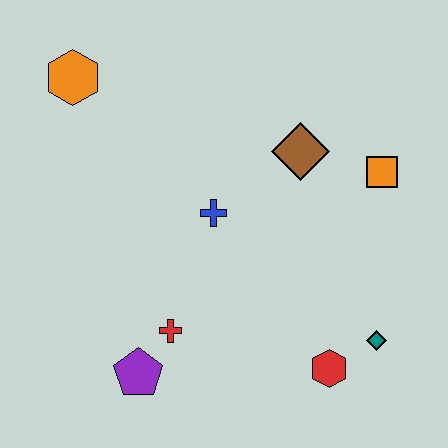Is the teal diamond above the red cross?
No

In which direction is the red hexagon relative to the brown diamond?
The red hexagon is below the brown diamond.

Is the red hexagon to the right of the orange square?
No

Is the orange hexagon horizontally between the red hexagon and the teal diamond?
No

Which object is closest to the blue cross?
The brown diamond is closest to the blue cross.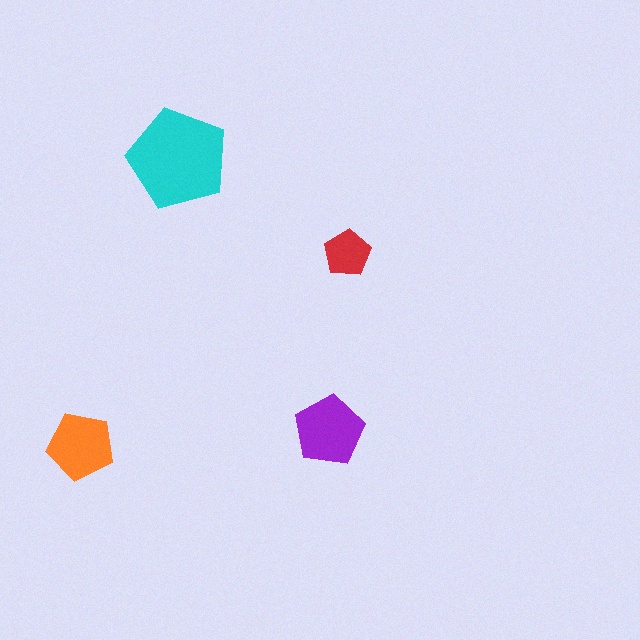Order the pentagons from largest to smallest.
the cyan one, the purple one, the orange one, the red one.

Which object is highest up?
The cyan pentagon is topmost.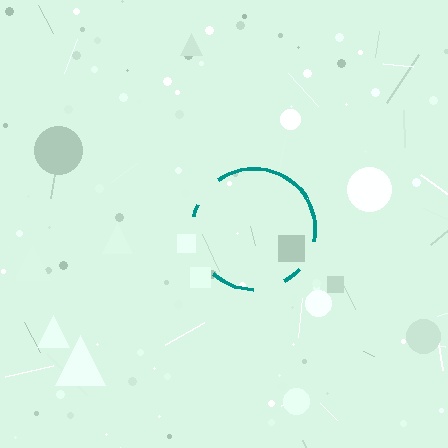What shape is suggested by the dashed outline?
The dashed outline suggests a circle.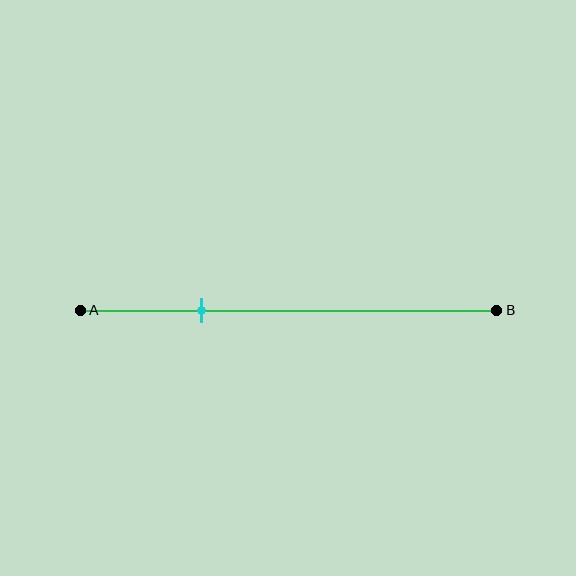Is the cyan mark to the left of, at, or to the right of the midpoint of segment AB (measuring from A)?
The cyan mark is to the left of the midpoint of segment AB.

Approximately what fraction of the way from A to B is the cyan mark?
The cyan mark is approximately 30% of the way from A to B.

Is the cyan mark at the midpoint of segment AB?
No, the mark is at about 30% from A, not at the 50% midpoint.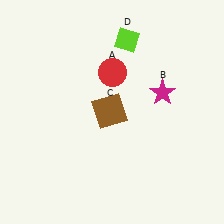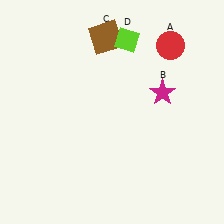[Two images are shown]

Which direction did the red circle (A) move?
The red circle (A) moved right.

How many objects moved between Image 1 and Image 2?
2 objects moved between the two images.